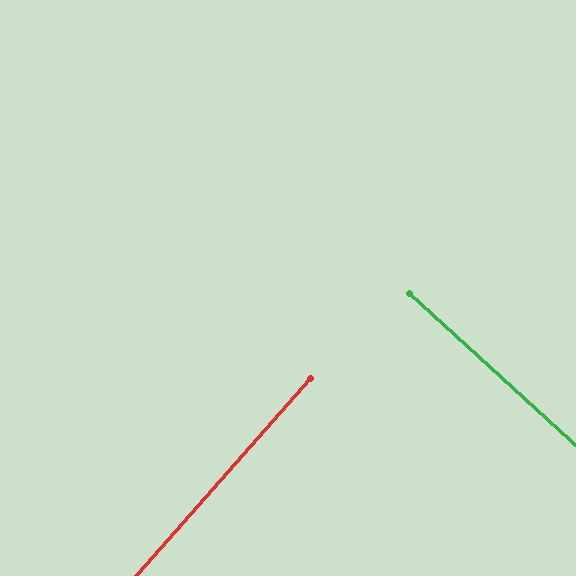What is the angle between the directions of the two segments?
Approximately 89 degrees.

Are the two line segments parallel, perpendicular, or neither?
Perpendicular — they meet at approximately 89°.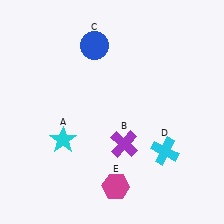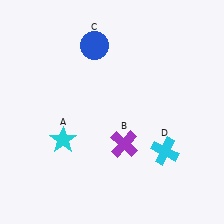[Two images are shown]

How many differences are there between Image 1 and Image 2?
There is 1 difference between the two images.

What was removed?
The magenta hexagon (E) was removed in Image 2.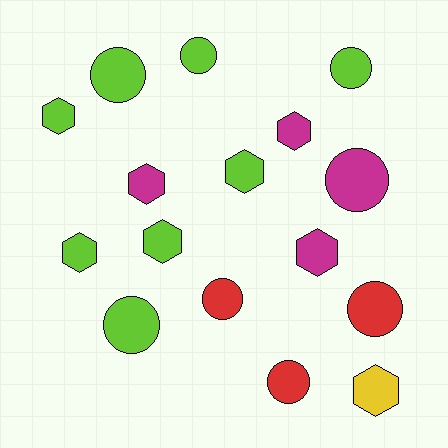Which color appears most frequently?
Lime, with 8 objects.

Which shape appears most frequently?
Circle, with 8 objects.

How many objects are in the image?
There are 16 objects.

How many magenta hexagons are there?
There are 3 magenta hexagons.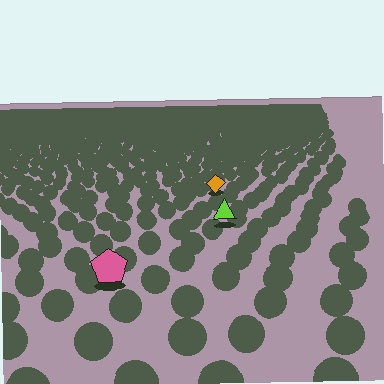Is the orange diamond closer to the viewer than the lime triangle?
No. The lime triangle is closer — you can tell from the texture gradient: the ground texture is coarser near it.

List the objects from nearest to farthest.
From nearest to farthest: the pink pentagon, the lime triangle, the orange diamond.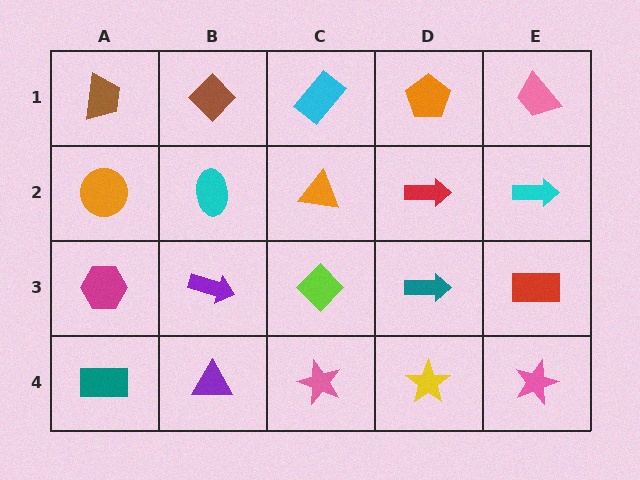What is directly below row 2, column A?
A magenta hexagon.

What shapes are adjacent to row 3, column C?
An orange triangle (row 2, column C), a pink star (row 4, column C), a purple arrow (row 3, column B), a teal arrow (row 3, column D).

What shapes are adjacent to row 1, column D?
A red arrow (row 2, column D), a cyan rectangle (row 1, column C), a pink trapezoid (row 1, column E).